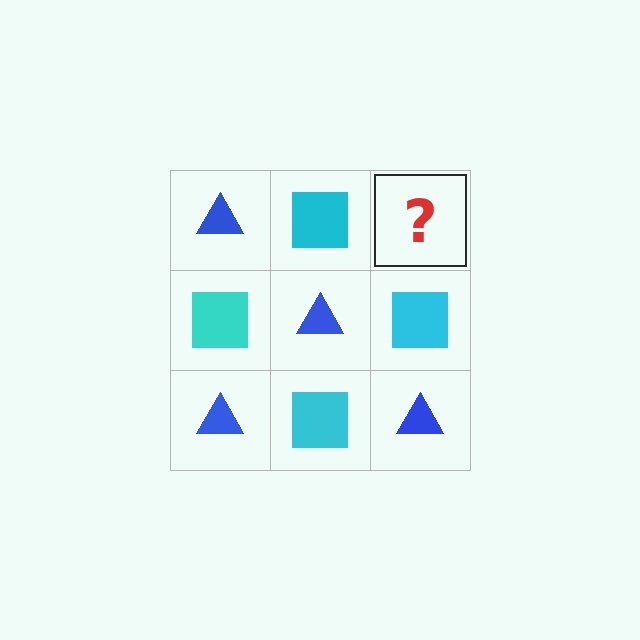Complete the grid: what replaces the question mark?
The question mark should be replaced with a blue triangle.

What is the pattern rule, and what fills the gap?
The rule is that it alternates blue triangle and cyan square in a checkerboard pattern. The gap should be filled with a blue triangle.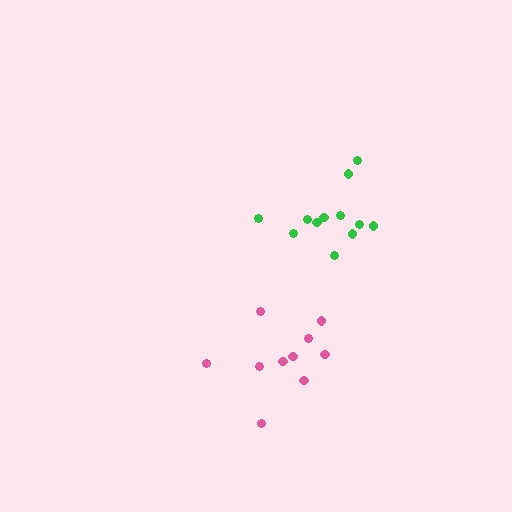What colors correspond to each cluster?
The clusters are colored: pink, green.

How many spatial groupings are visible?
There are 2 spatial groupings.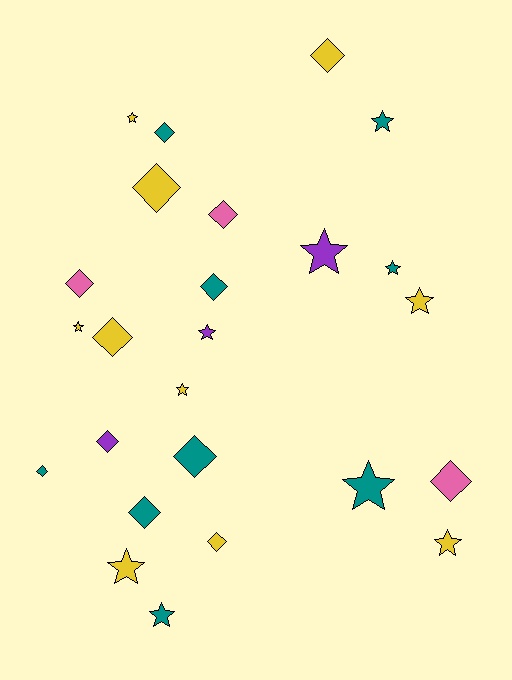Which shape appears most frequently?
Diamond, with 13 objects.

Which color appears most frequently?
Yellow, with 10 objects.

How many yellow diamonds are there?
There are 4 yellow diamonds.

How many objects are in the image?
There are 25 objects.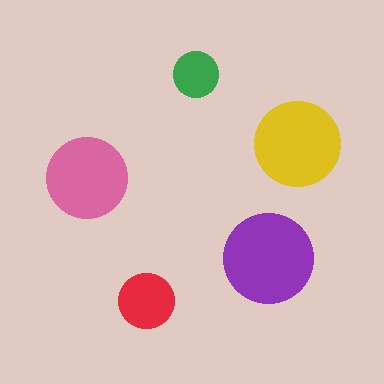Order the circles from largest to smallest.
the purple one, the yellow one, the pink one, the red one, the green one.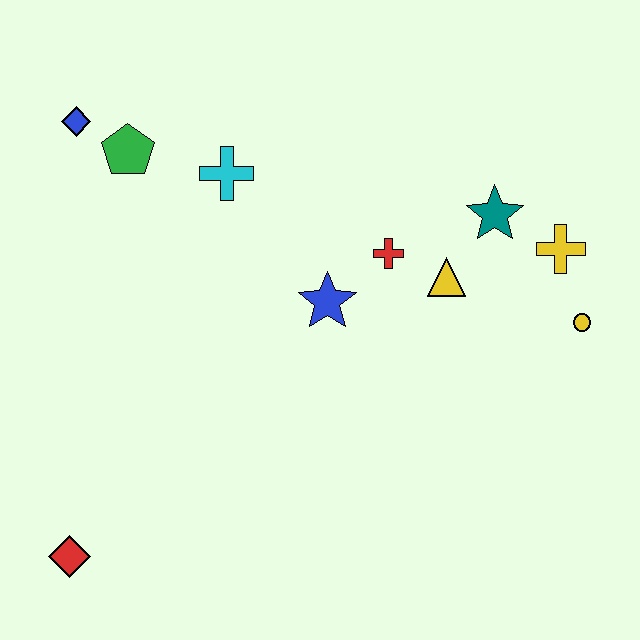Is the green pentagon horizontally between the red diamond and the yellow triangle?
Yes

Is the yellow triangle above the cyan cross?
No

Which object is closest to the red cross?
The yellow triangle is closest to the red cross.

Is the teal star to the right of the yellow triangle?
Yes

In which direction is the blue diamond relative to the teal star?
The blue diamond is to the left of the teal star.